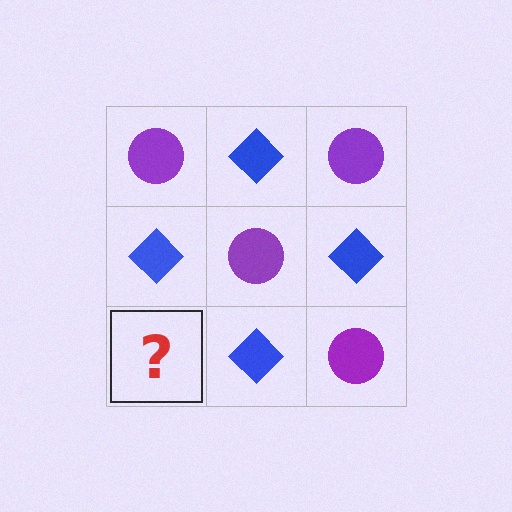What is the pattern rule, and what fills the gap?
The rule is that it alternates purple circle and blue diamond in a checkerboard pattern. The gap should be filled with a purple circle.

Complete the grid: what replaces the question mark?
The question mark should be replaced with a purple circle.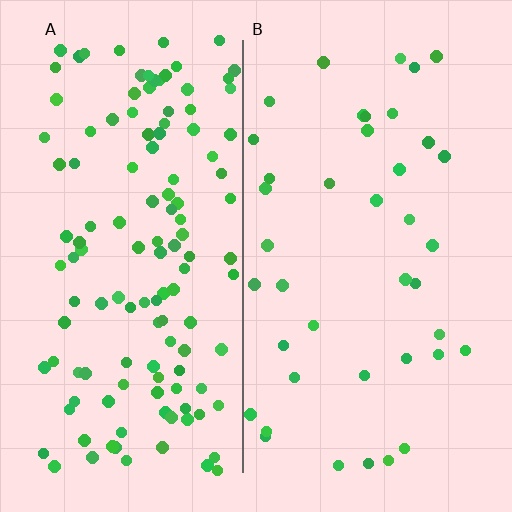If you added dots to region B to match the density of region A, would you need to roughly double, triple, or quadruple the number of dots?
Approximately triple.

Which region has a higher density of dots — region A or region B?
A (the left).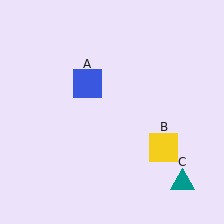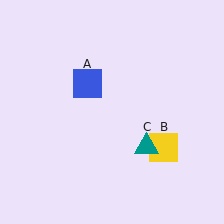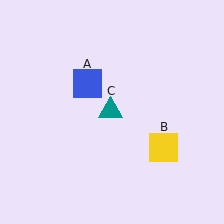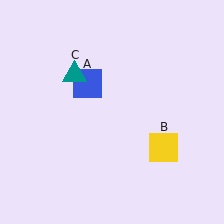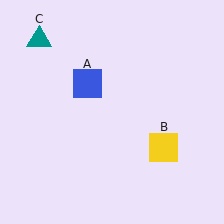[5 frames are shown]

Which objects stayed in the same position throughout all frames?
Blue square (object A) and yellow square (object B) remained stationary.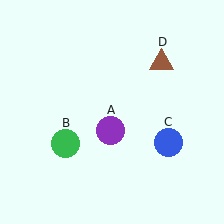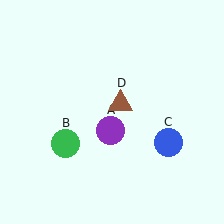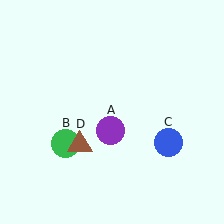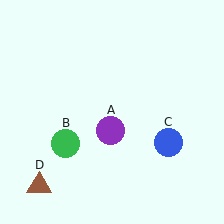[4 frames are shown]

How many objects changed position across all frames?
1 object changed position: brown triangle (object D).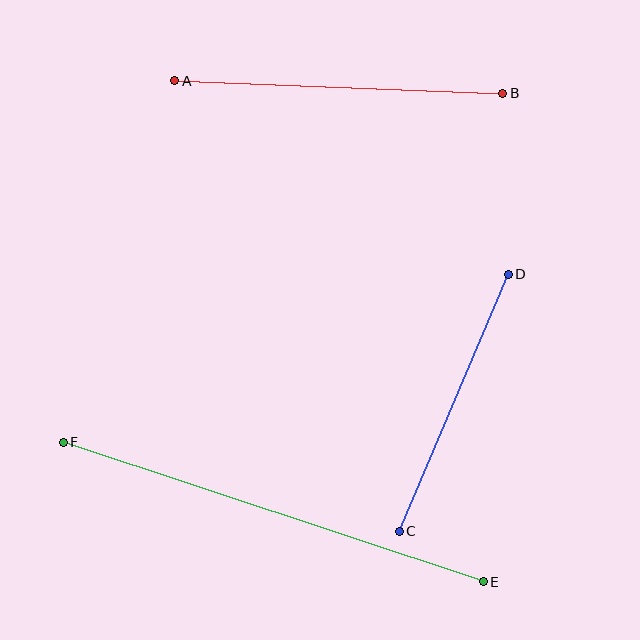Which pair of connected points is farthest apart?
Points E and F are farthest apart.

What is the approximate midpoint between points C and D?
The midpoint is at approximately (454, 403) pixels.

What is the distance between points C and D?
The distance is approximately 279 pixels.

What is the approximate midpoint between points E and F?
The midpoint is at approximately (273, 512) pixels.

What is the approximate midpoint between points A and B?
The midpoint is at approximately (339, 87) pixels.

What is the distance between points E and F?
The distance is approximately 443 pixels.